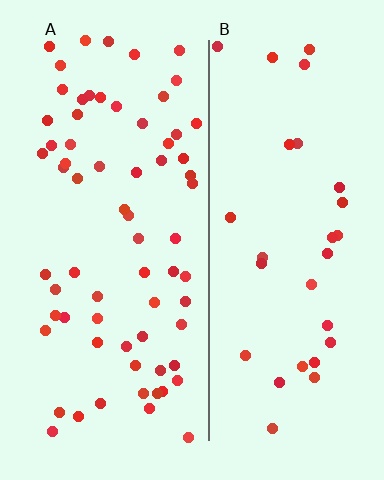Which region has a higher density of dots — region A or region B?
A (the left).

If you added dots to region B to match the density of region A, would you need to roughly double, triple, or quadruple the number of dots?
Approximately double.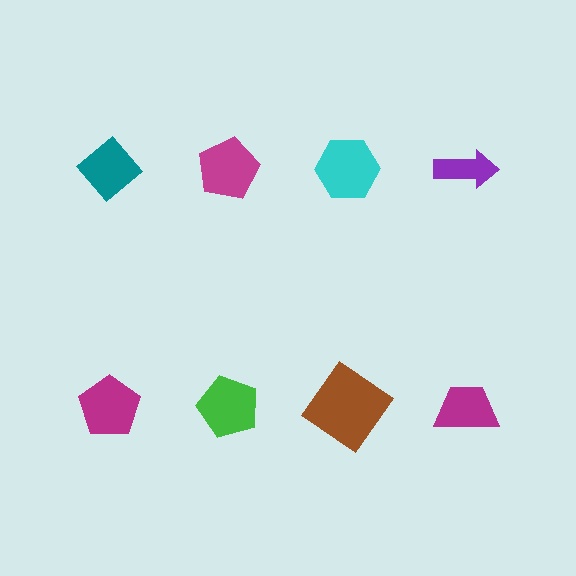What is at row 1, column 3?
A cyan hexagon.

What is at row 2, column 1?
A magenta pentagon.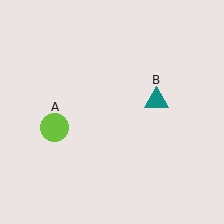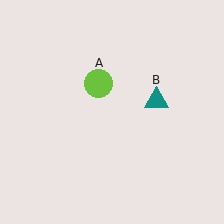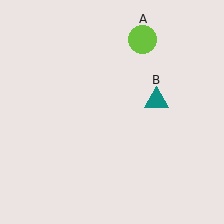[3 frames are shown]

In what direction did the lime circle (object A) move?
The lime circle (object A) moved up and to the right.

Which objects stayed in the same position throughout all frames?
Teal triangle (object B) remained stationary.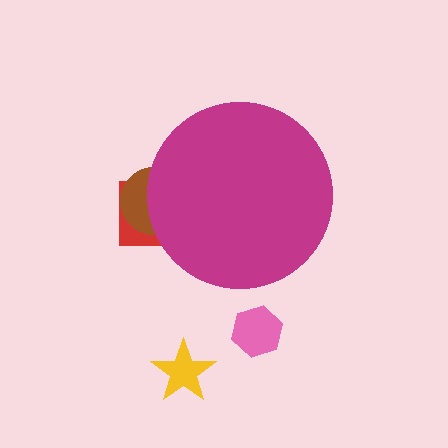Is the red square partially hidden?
Yes, the red square is partially hidden behind the magenta circle.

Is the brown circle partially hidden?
Yes, the brown circle is partially hidden behind the magenta circle.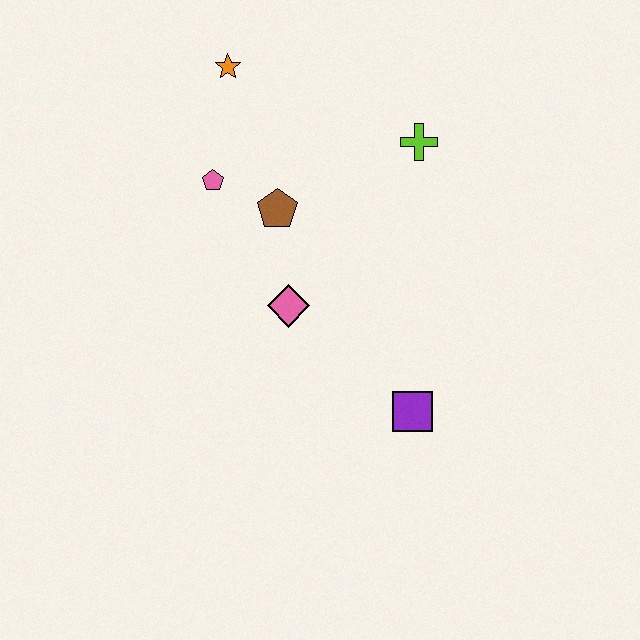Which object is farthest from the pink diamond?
The orange star is farthest from the pink diamond.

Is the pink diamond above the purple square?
Yes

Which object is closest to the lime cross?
The brown pentagon is closest to the lime cross.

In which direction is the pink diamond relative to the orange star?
The pink diamond is below the orange star.